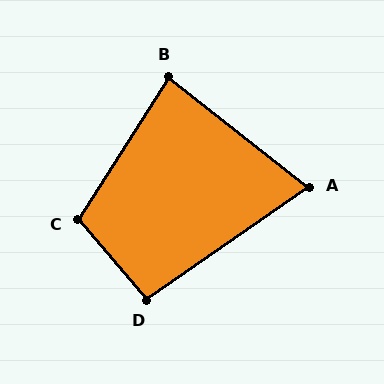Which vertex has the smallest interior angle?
A, at approximately 73 degrees.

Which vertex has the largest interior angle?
C, at approximately 107 degrees.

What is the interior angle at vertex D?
Approximately 96 degrees (obtuse).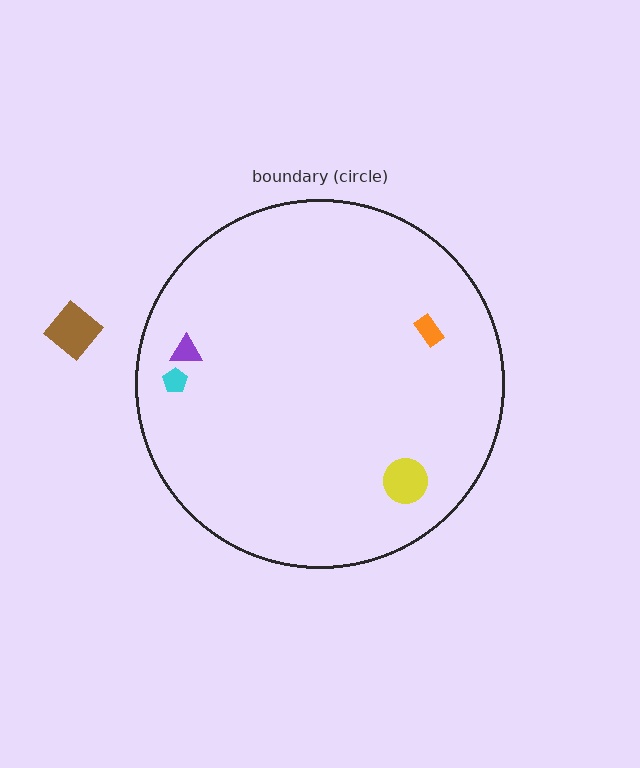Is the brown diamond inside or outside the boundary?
Outside.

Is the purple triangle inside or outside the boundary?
Inside.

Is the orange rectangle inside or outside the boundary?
Inside.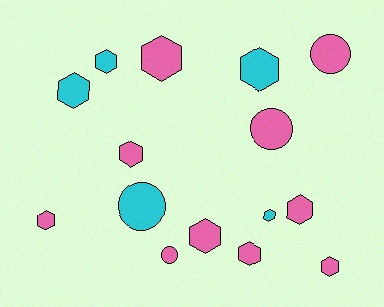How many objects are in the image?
There are 15 objects.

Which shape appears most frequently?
Hexagon, with 11 objects.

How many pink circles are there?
There are 3 pink circles.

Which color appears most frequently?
Pink, with 10 objects.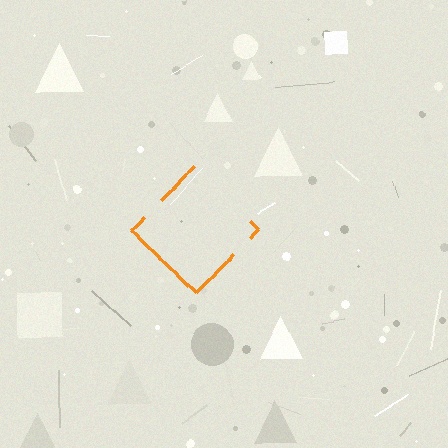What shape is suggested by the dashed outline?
The dashed outline suggests a diamond.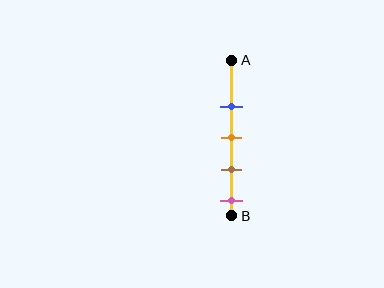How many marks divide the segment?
There are 4 marks dividing the segment.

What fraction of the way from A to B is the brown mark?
The brown mark is approximately 70% (0.7) of the way from A to B.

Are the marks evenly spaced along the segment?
Yes, the marks are approximately evenly spaced.